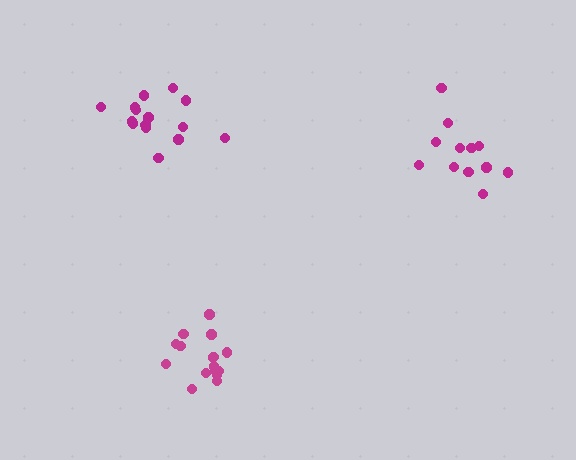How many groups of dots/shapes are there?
There are 3 groups.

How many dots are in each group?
Group 1: 12 dots, Group 2: 16 dots, Group 3: 15 dots (43 total).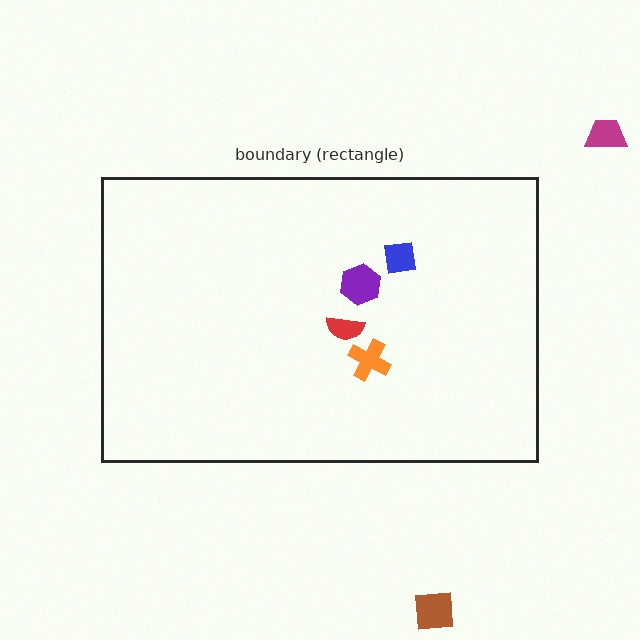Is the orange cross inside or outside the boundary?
Inside.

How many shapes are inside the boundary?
4 inside, 2 outside.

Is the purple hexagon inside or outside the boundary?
Inside.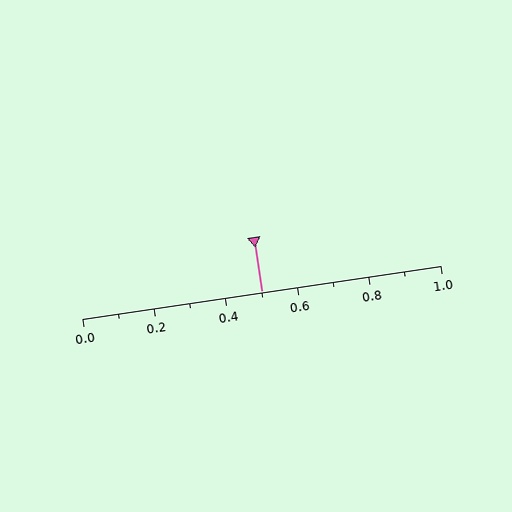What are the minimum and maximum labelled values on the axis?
The axis runs from 0.0 to 1.0.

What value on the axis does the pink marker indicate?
The marker indicates approximately 0.5.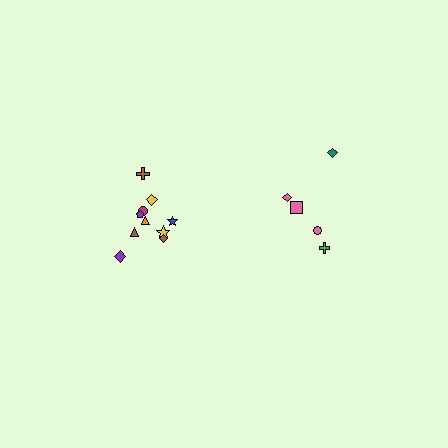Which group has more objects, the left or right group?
The left group.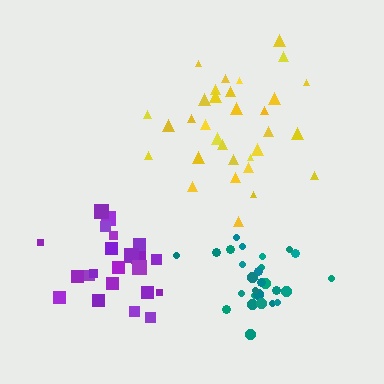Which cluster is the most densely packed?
Teal.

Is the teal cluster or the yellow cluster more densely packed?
Teal.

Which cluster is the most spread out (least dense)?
Yellow.